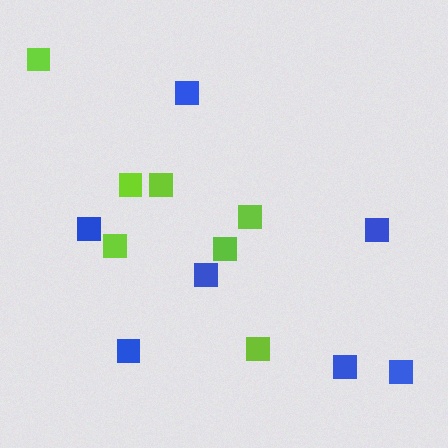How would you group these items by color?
There are 2 groups: one group of blue squares (7) and one group of lime squares (7).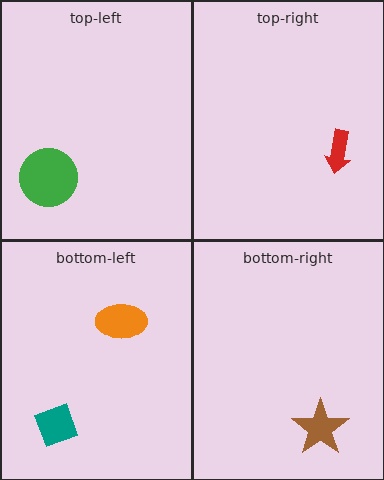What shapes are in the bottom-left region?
The orange ellipse, the teal diamond.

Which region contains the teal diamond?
The bottom-left region.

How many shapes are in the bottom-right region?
1.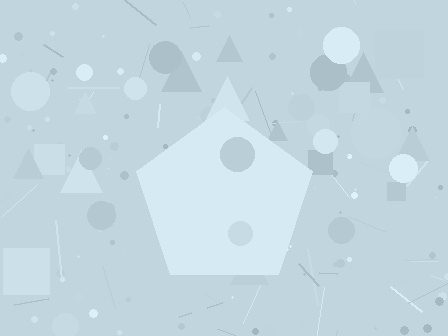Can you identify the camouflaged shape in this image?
The camouflaged shape is a pentagon.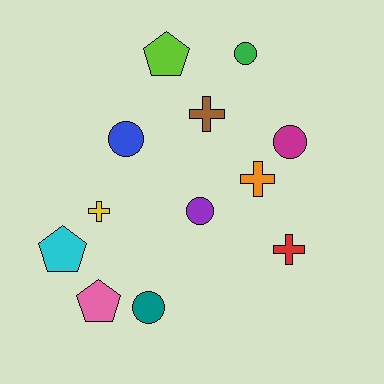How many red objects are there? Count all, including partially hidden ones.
There is 1 red object.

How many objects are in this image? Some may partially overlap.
There are 12 objects.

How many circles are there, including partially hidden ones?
There are 5 circles.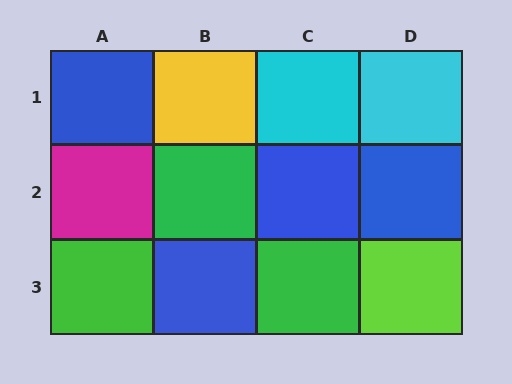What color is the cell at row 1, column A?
Blue.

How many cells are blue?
4 cells are blue.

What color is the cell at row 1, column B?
Yellow.